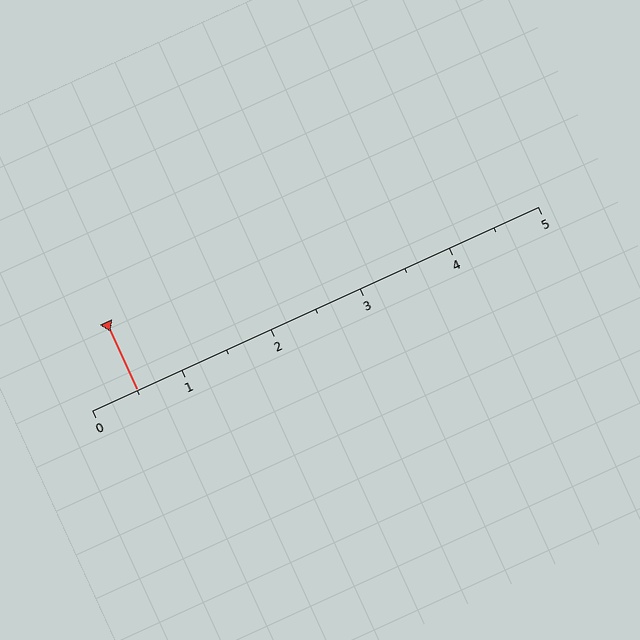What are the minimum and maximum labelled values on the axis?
The axis runs from 0 to 5.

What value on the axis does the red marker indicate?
The marker indicates approximately 0.5.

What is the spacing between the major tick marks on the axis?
The major ticks are spaced 1 apart.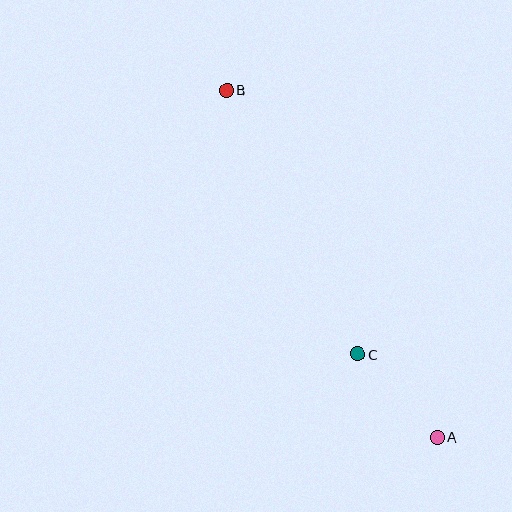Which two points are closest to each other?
Points A and C are closest to each other.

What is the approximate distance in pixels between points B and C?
The distance between B and C is approximately 295 pixels.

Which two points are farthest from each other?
Points A and B are farthest from each other.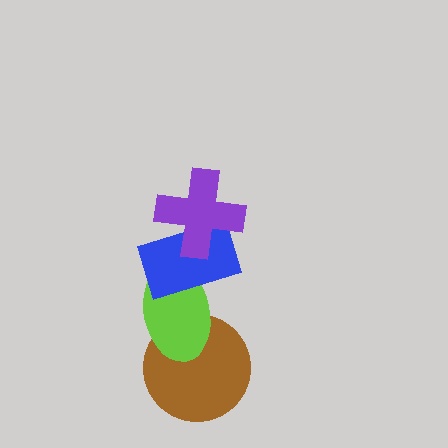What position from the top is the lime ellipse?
The lime ellipse is 3rd from the top.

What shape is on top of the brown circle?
The lime ellipse is on top of the brown circle.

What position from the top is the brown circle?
The brown circle is 4th from the top.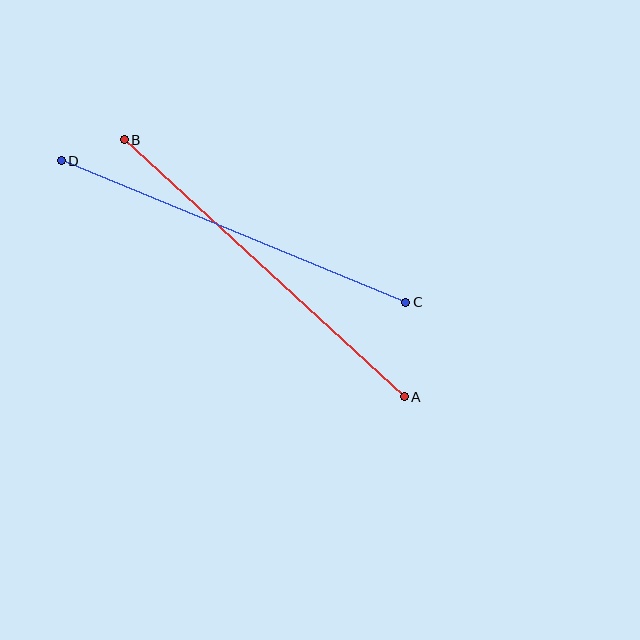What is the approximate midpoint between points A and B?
The midpoint is at approximately (264, 268) pixels.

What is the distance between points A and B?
The distance is approximately 380 pixels.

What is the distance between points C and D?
The distance is approximately 373 pixels.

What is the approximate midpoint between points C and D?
The midpoint is at approximately (233, 232) pixels.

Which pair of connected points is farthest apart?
Points A and B are farthest apart.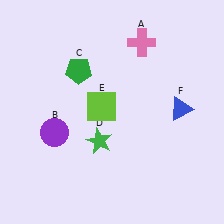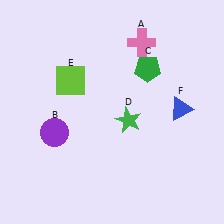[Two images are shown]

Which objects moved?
The objects that moved are: the green pentagon (C), the green star (D), the lime square (E).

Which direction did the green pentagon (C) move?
The green pentagon (C) moved right.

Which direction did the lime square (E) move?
The lime square (E) moved left.